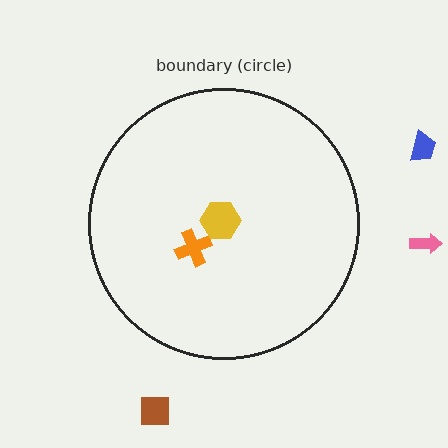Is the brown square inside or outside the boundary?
Outside.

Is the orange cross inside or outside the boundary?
Inside.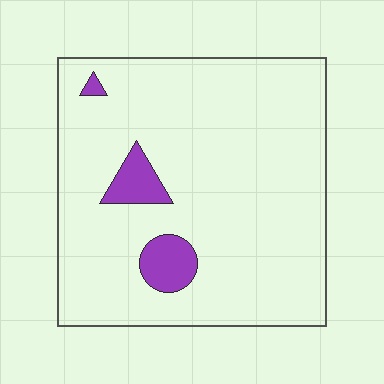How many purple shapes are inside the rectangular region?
3.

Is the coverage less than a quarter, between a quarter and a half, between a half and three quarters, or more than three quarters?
Less than a quarter.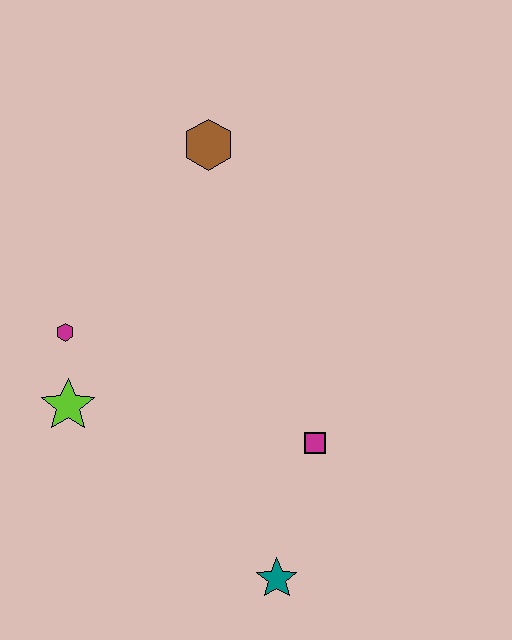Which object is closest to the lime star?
The magenta hexagon is closest to the lime star.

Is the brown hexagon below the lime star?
No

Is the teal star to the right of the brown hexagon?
Yes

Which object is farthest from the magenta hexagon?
The teal star is farthest from the magenta hexagon.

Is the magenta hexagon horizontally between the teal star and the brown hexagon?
No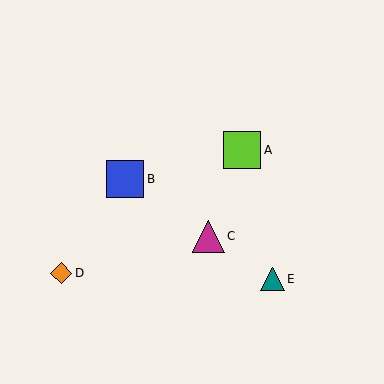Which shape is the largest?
The blue square (labeled B) is the largest.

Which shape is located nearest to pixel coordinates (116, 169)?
The blue square (labeled B) at (125, 179) is nearest to that location.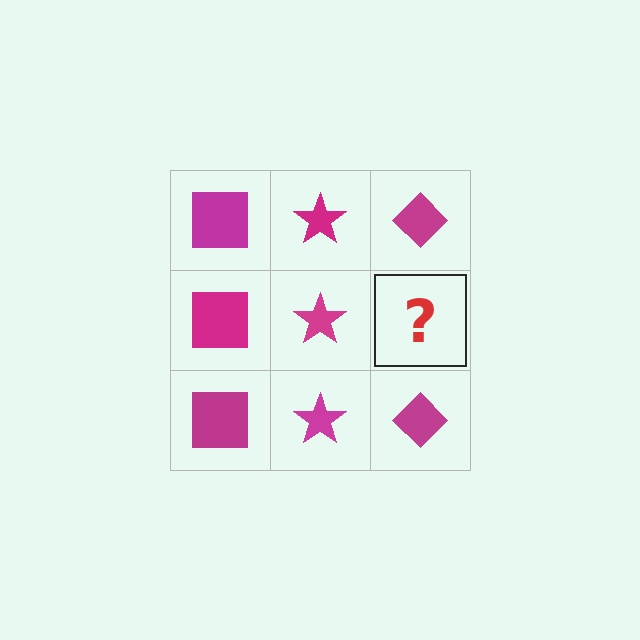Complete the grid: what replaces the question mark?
The question mark should be replaced with a magenta diamond.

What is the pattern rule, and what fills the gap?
The rule is that each column has a consistent shape. The gap should be filled with a magenta diamond.